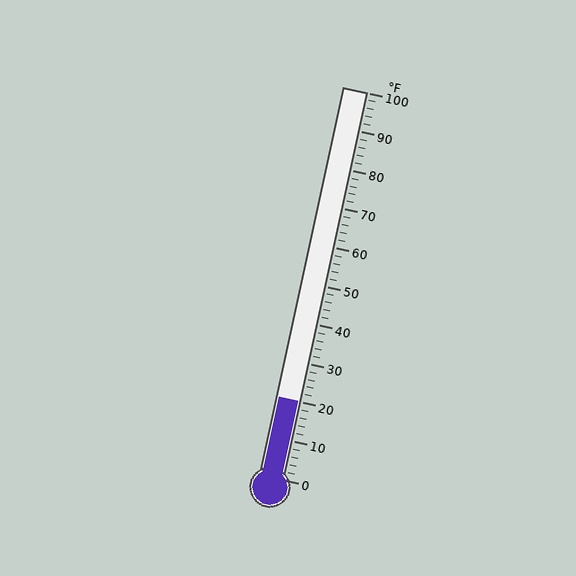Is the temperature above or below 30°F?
The temperature is below 30°F.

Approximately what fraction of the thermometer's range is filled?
The thermometer is filled to approximately 20% of its range.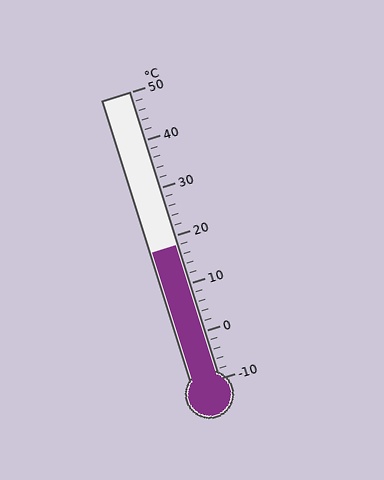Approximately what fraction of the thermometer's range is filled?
The thermometer is filled to approximately 45% of its range.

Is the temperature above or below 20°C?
The temperature is below 20°C.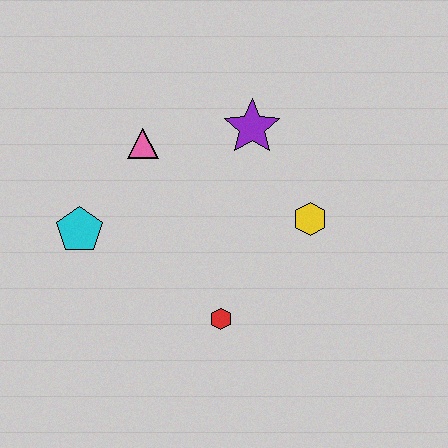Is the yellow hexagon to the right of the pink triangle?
Yes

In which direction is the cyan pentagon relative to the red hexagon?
The cyan pentagon is to the left of the red hexagon.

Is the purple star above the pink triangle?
Yes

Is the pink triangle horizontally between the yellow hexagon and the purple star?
No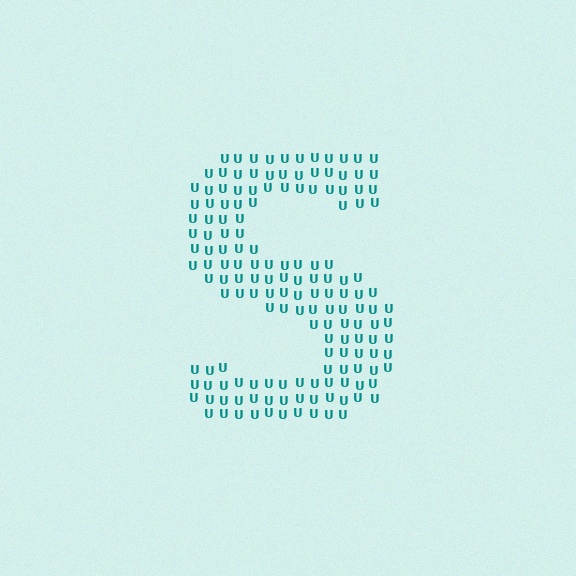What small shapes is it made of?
It is made of small letter U's.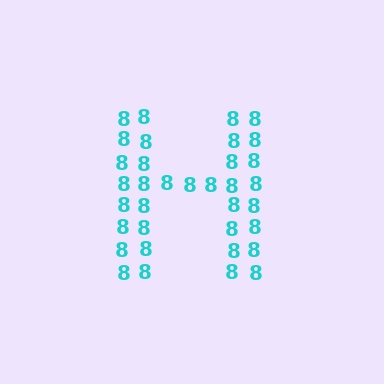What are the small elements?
The small elements are digit 8's.